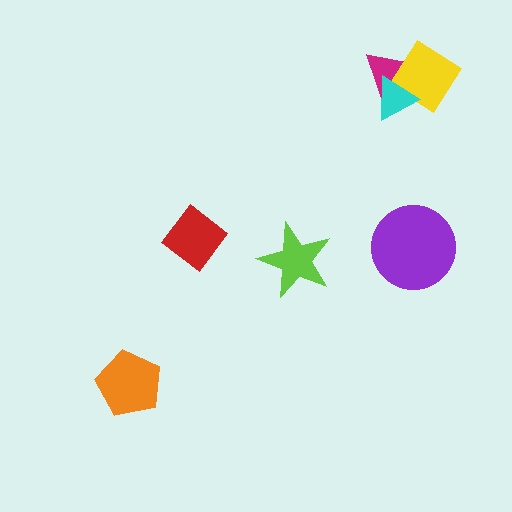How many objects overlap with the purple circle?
0 objects overlap with the purple circle.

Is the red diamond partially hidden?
No, no other shape covers it.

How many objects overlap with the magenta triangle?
2 objects overlap with the magenta triangle.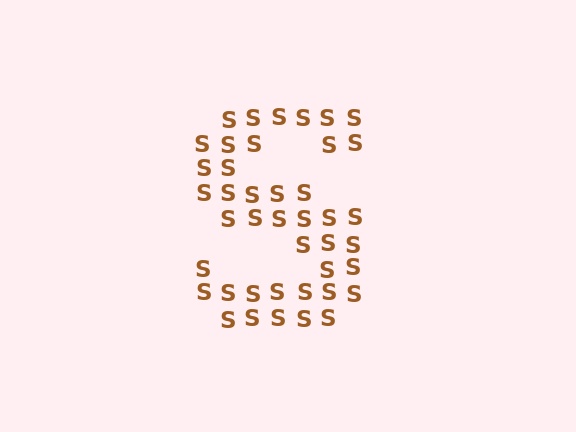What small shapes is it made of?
It is made of small letter S's.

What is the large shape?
The large shape is the letter S.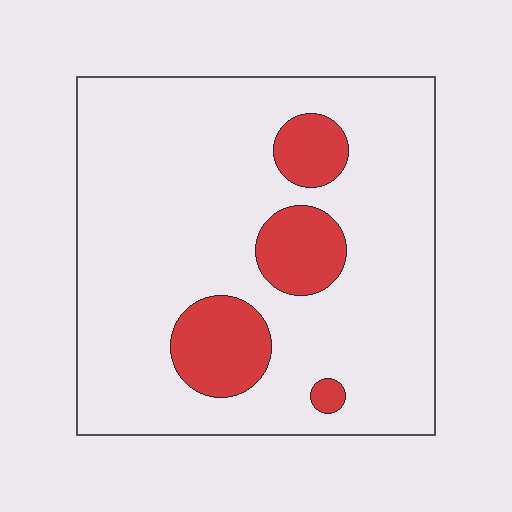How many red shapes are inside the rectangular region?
4.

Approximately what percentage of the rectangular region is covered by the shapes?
Approximately 15%.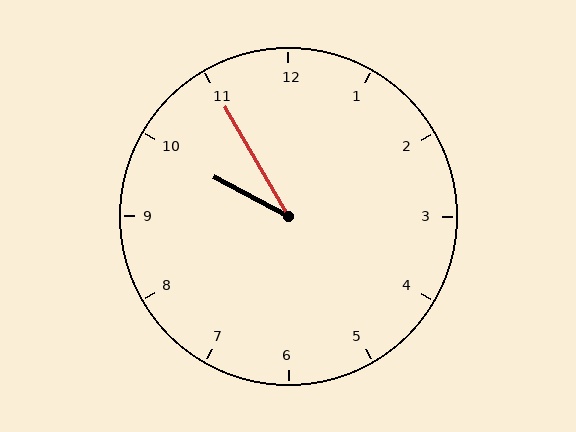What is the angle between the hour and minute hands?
Approximately 32 degrees.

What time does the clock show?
9:55.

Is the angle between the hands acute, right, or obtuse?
It is acute.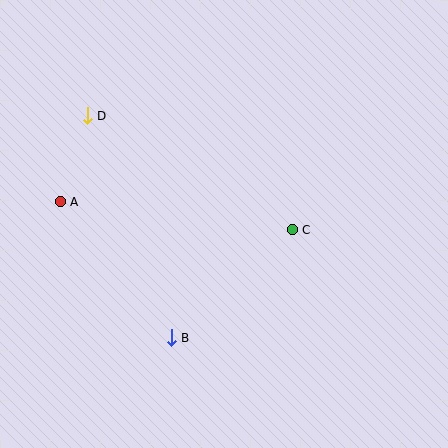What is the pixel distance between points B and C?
The distance between B and C is 162 pixels.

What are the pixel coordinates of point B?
Point B is at (171, 338).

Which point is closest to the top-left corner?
Point D is closest to the top-left corner.